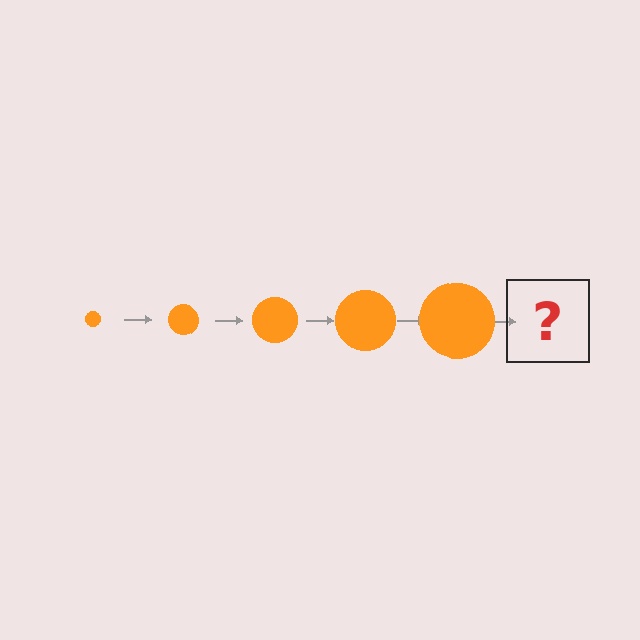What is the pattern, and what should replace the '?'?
The pattern is that the circle gets progressively larger each step. The '?' should be an orange circle, larger than the previous one.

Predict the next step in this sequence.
The next step is an orange circle, larger than the previous one.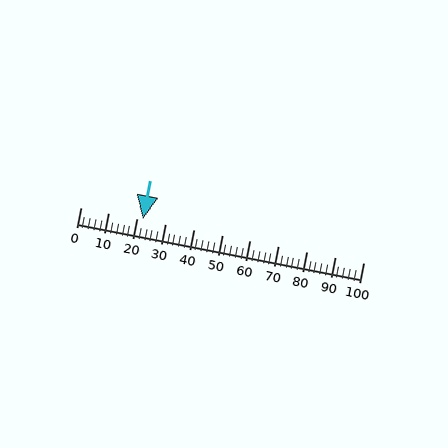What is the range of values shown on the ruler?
The ruler shows values from 0 to 100.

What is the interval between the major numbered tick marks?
The major tick marks are spaced 10 units apart.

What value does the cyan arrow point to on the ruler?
The cyan arrow points to approximately 22.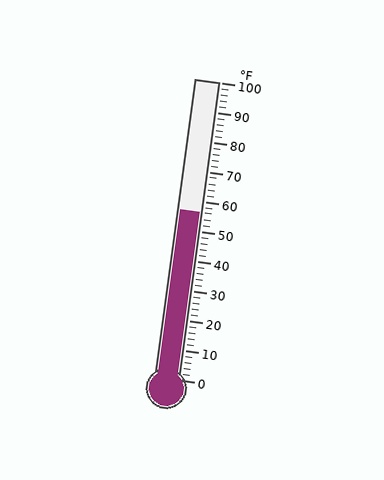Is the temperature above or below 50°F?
The temperature is above 50°F.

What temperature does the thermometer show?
The thermometer shows approximately 56°F.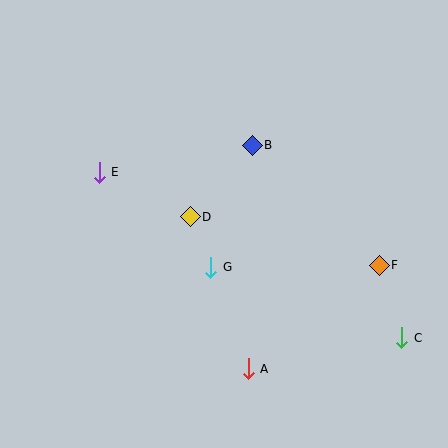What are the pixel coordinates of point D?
Point D is at (190, 217).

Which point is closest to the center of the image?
Point D at (190, 217) is closest to the center.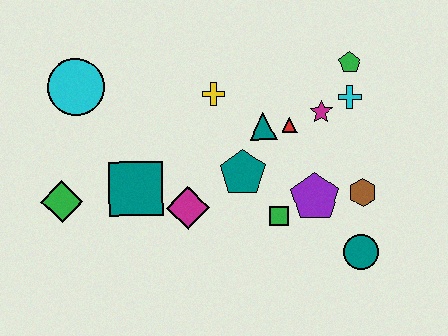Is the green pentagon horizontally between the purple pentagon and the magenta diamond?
No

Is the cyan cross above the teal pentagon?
Yes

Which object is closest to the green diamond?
The teal square is closest to the green diamond.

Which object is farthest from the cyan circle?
The teal circle is farthest from the cyan circle.